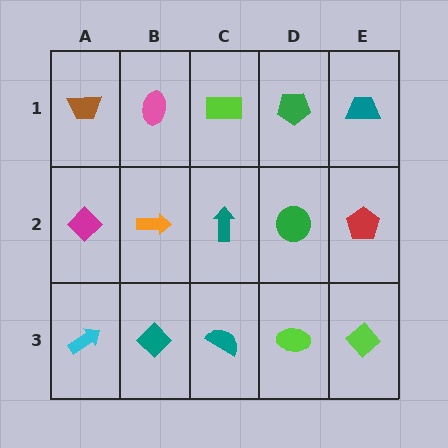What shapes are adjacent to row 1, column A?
A magenta diamond (row 2, column A), a pink ellipse (row 1, column B).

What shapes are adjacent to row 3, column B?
An orange arrow (row 2, column B), a cyan arrow (row 3, column A), a teal semicircle (row 3, column C).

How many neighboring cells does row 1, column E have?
2.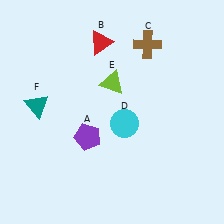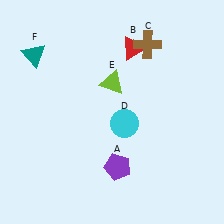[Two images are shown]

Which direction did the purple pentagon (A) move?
The purple pentagon (A) moved right.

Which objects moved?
The objects that moved are: the purple pentagon (A), the red triangle (B), the teal triangle (F).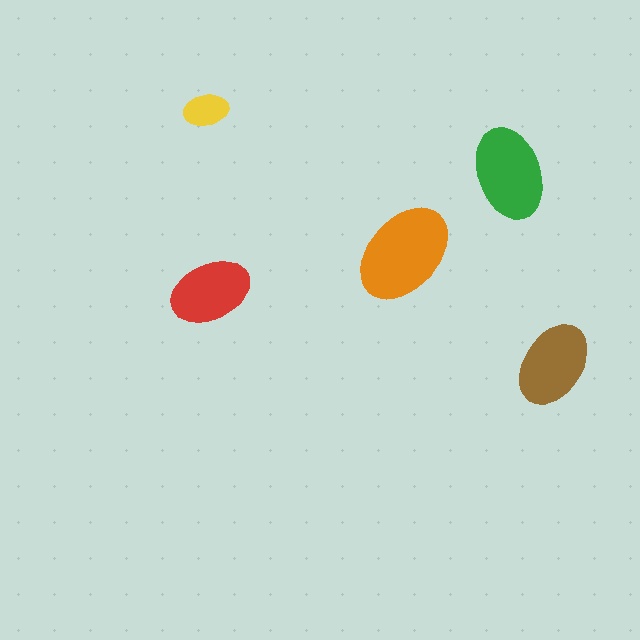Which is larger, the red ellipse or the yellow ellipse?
The red one.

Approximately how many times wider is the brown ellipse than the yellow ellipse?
About 2 times wider.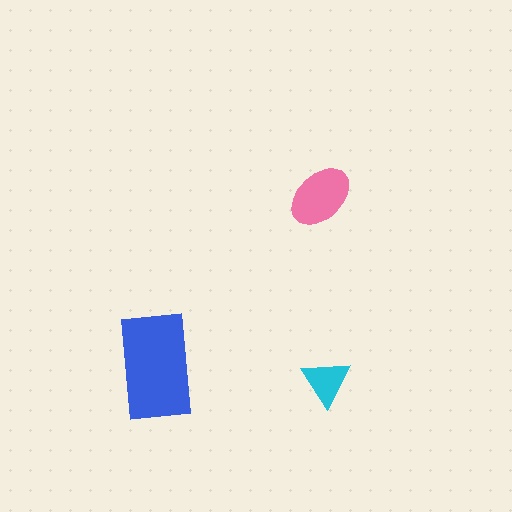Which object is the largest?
The blue rectangle.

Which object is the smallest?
The cyan triangle.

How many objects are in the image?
There are 3 objects in the image.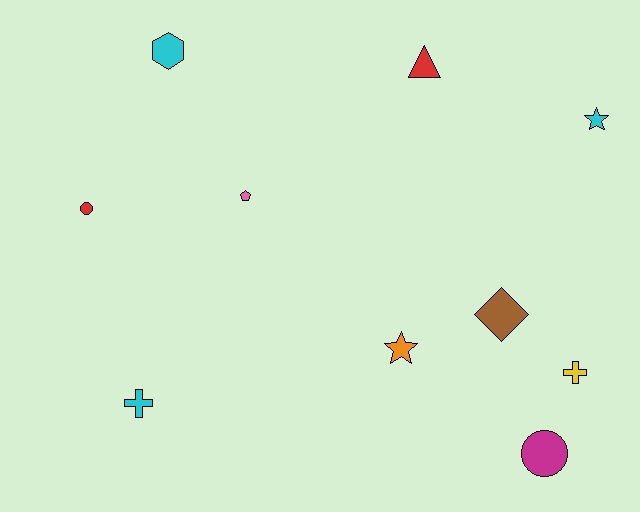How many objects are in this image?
There are 10 objects.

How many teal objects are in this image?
There are no teal objects.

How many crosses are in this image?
There are 2 crosses.